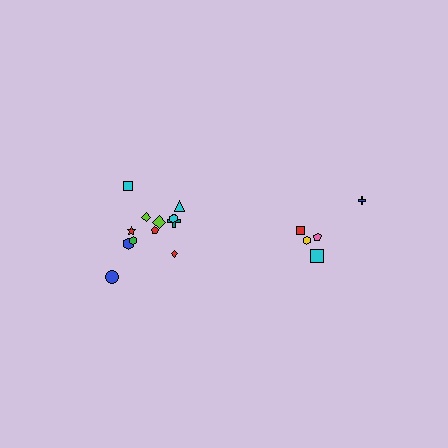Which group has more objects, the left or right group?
The left group.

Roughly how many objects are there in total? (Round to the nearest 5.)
Roughly 15 objects in total.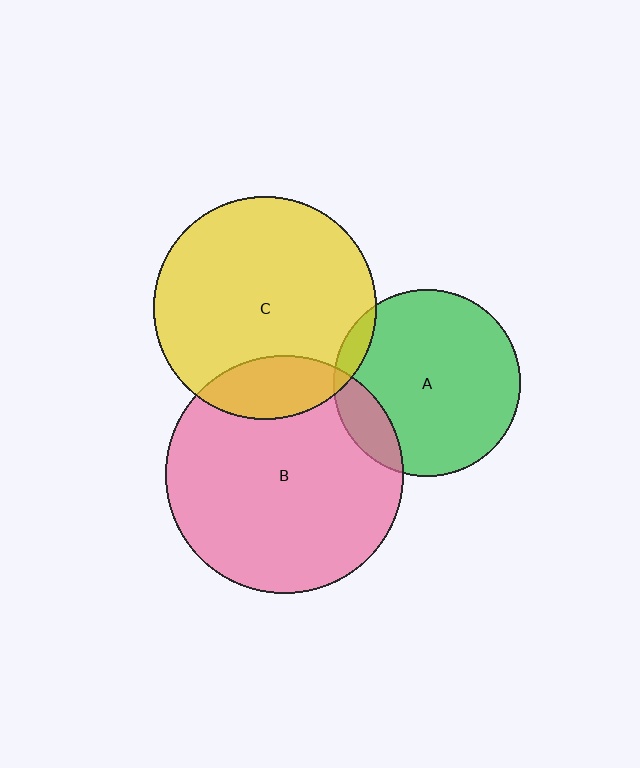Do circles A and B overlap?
Yes.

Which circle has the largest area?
Circle B (pink).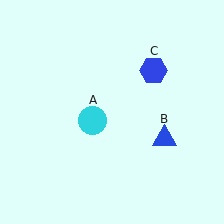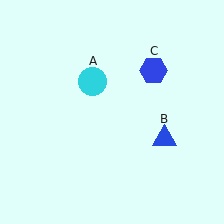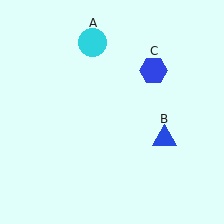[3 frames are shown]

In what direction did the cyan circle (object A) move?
The cyan circle (object A) moved up.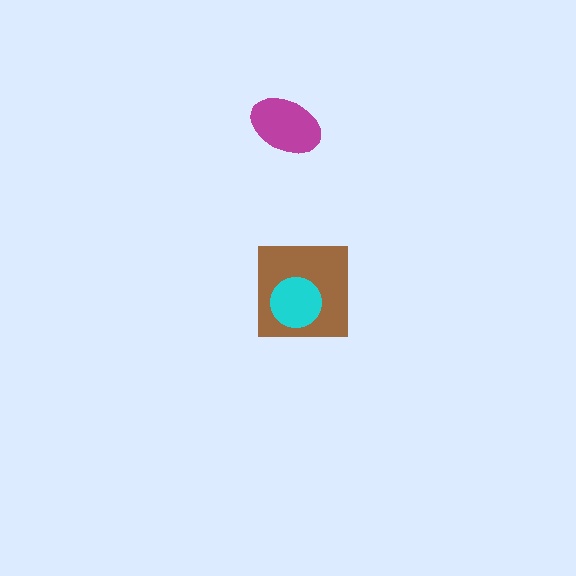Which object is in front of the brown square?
The cyan circle is in front of the brown square.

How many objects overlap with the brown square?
1 object overlaps with the brown square.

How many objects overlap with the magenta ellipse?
0 objects overlap with the magenta ellipse.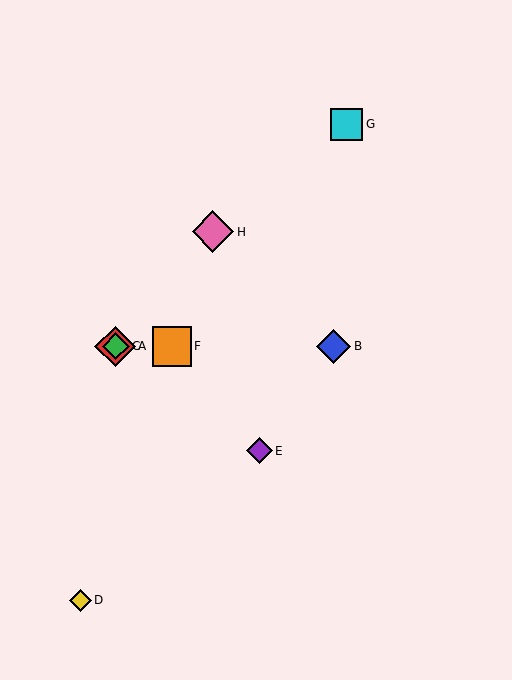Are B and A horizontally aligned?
Yes, both are at y≈346.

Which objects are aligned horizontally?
Objects A, B, C, F are aligned horizontally.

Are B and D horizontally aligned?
No, B is at y≈346 and D is at y≈600.